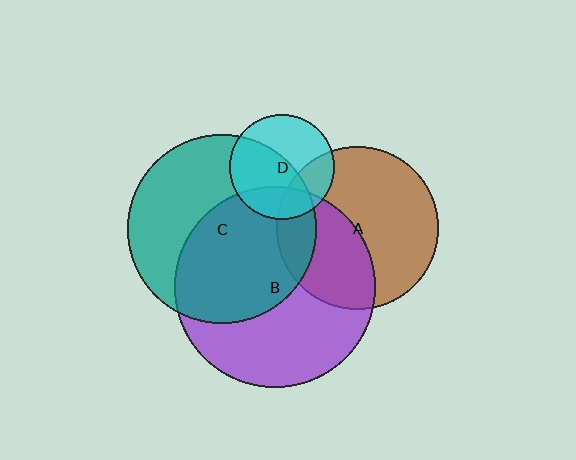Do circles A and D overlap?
Yes.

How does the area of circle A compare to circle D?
Approximately 2.4 times.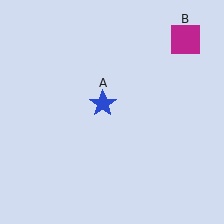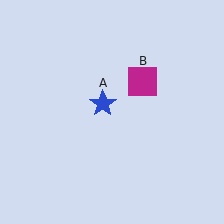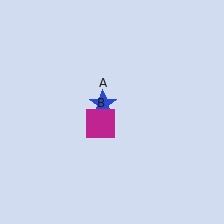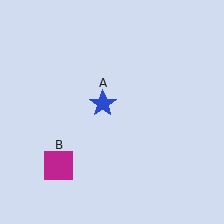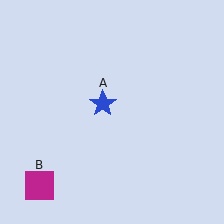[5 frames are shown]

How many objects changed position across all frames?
1 object changed position: magenta square (object B).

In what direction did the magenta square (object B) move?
The magenta square (object B) moved down and to the left.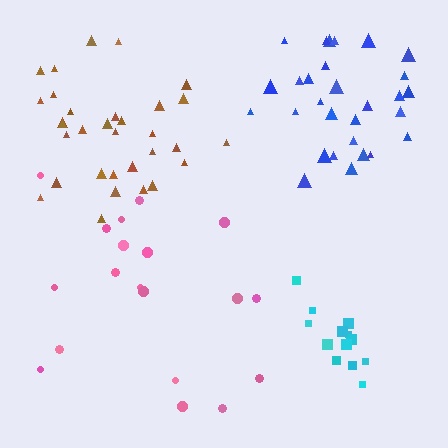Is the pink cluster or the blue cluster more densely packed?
Blue.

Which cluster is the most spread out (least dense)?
Pink.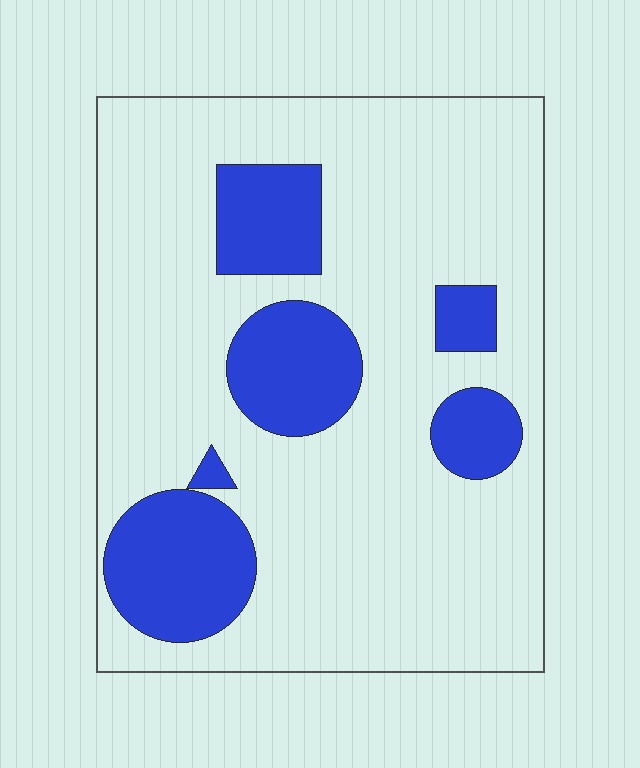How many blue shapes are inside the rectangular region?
6.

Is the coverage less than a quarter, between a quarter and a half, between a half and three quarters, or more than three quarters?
Less than a quarter.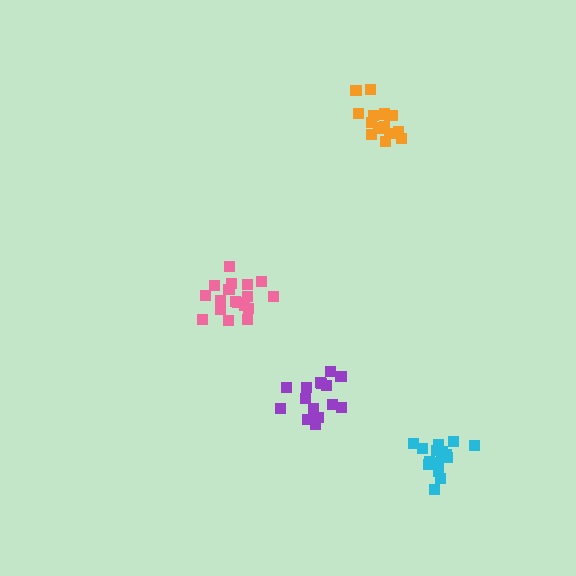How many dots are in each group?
Group 1: 15 dots, Group 2: 18 dots, Group 3: 15 dots, Group 4: 15 dots (63 total).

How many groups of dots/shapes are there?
There are 4 groups.